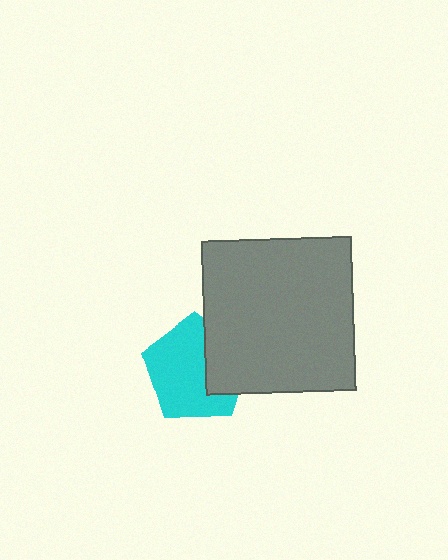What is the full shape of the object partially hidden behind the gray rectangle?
The partially hidden object is a cyan pentagon.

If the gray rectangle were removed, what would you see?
You would see the complete cyan pentagon.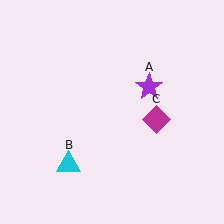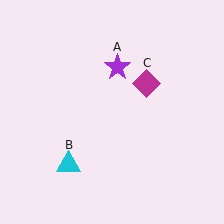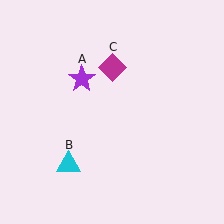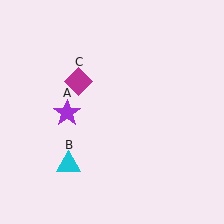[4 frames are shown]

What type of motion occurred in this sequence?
The purple star (object A), magenta diamond (object C) rotated counterclockwise around the center of the scene.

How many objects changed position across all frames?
2 objects changed position: purple star (object A), magenta diamond (object C).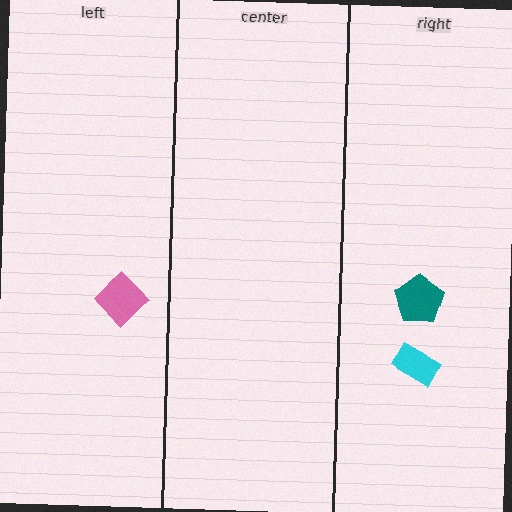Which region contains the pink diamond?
The left region.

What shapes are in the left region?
The pink diamond.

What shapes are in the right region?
The teal pentagon, the cyan rectangle.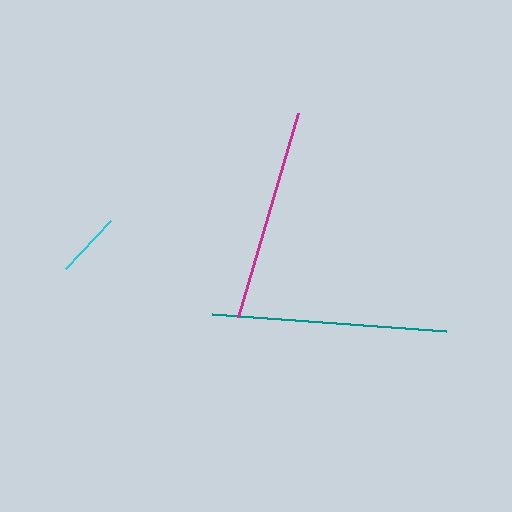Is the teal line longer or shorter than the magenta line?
The teal line is longer than the magenta line.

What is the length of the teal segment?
The teal segment is approximately 235 pixels long.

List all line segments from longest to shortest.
From longest to shortest: teal, magenta, cyan.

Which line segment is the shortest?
The cyan line is the shortest at approximately 66 pixels.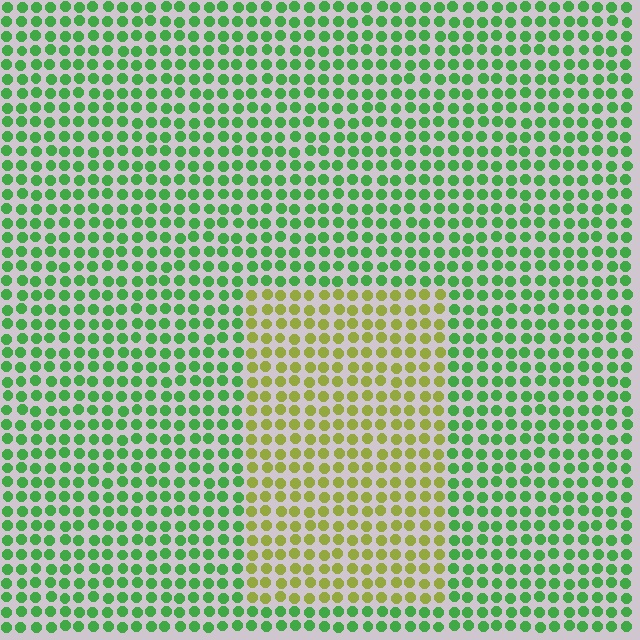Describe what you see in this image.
The image is filled with small green elements in a uniform arrangement. A rectangle-shaped region is visible where the elements are tinted to a slightly different hue, forming a subtle color boundary.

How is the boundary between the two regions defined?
The boundary is defined purely by a slight shift in hue (about 51 degrees). Spacing, size, and orientation are identical on both sides.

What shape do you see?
I see a rectangle.